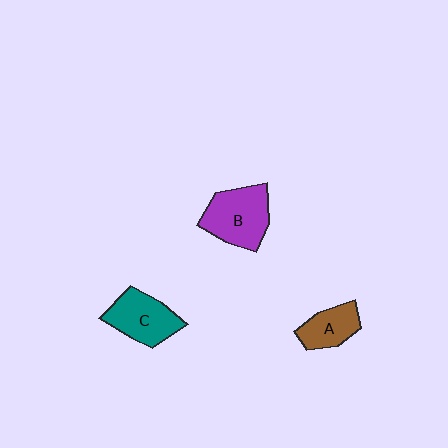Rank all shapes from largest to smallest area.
From largest to smallest: B (purple), C (teal), A (brown).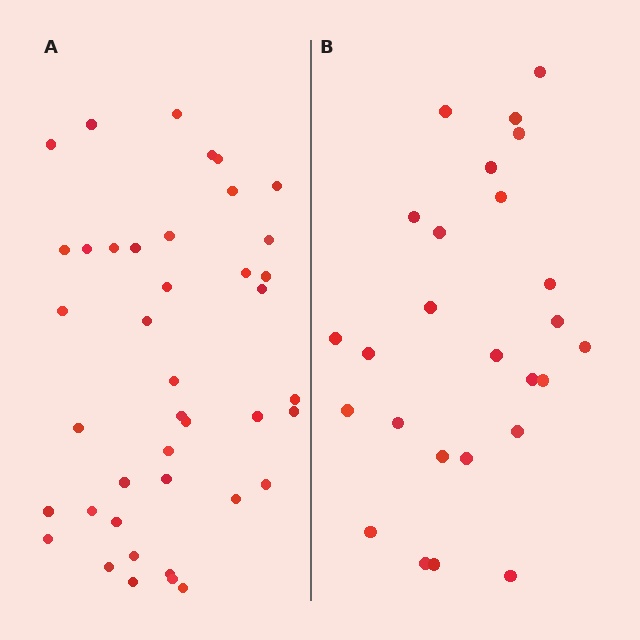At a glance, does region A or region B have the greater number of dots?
Region A (the left region) has more dots.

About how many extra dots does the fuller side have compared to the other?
Region A has approximately 15 more dots than region B.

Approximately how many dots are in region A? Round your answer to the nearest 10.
About 40 dots. (The exact count is 41, which rounds to 40.)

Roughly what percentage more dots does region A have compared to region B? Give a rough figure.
About 60% more.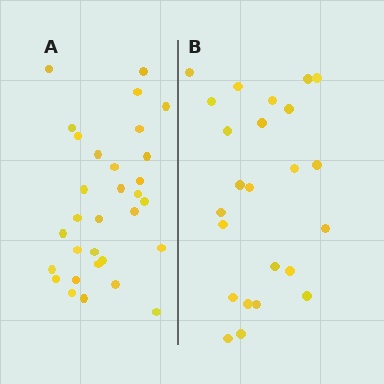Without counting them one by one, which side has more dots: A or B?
Region A (the left region) has more dots.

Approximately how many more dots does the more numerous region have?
Region A has roughly 8 or so more dots than region B.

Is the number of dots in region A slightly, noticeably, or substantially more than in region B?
Region A has noticeably more, but not dramatically so. The ratio is roughly 1.3 to 1.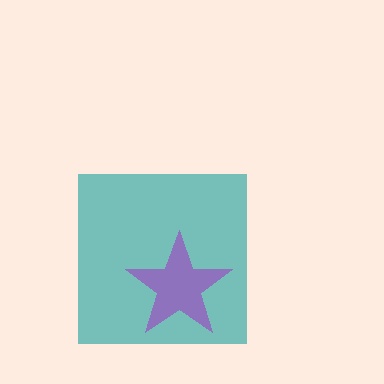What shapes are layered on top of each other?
The layered shapes are: a teal square, a purple star.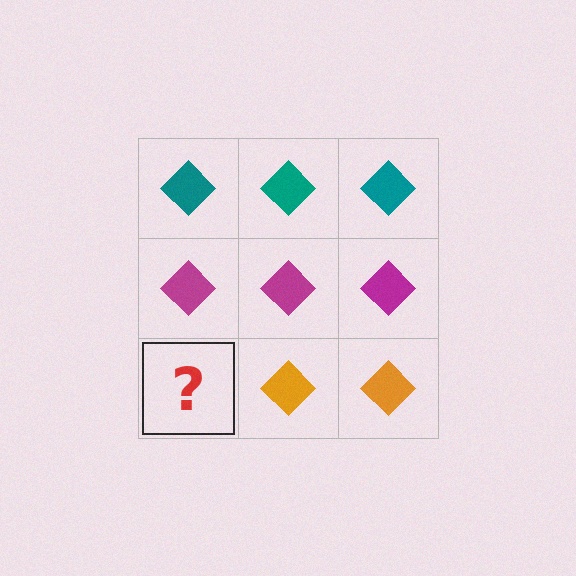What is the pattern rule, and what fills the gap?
The rule is that each row has a consistent color. The gap should be filled with an orange diamond.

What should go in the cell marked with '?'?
The missing cell should contain an orange diamond.